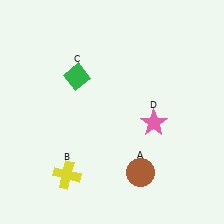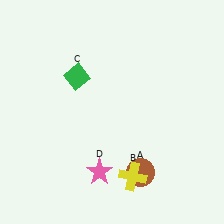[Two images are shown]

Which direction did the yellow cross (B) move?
The yellow cross (B) moved right.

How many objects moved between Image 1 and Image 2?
2 objects moved between the two images.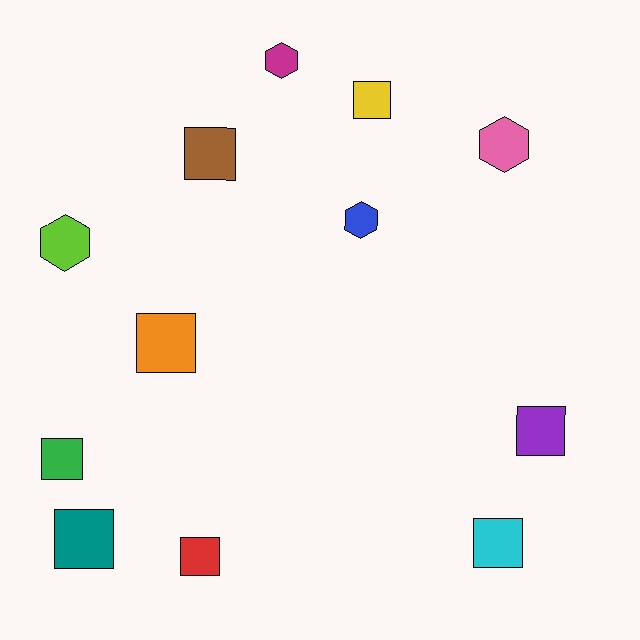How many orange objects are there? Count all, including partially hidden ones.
There is 1 orange object.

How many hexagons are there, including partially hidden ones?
There are 4 hexagons.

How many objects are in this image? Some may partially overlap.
There are 12 objects.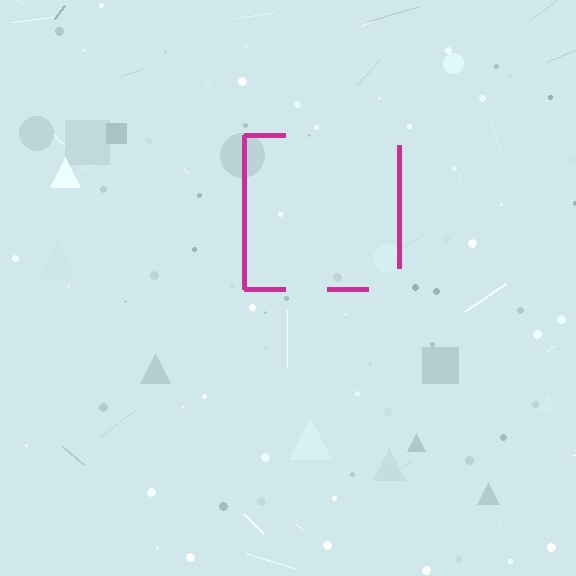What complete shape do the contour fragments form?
The contour fragments form a square.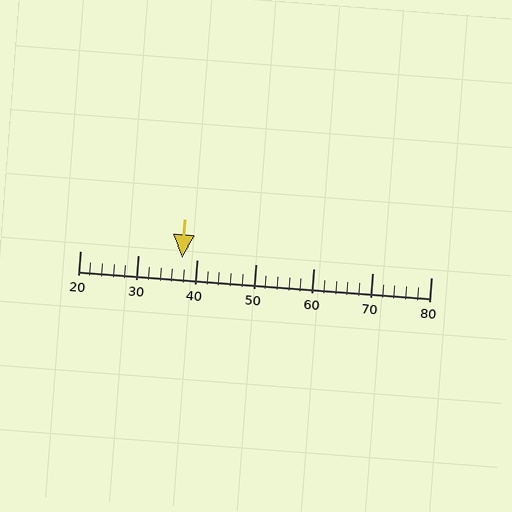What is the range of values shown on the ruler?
The ruler shows values from 20 to 80.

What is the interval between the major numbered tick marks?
The major tick marks are spaced 10 units apart.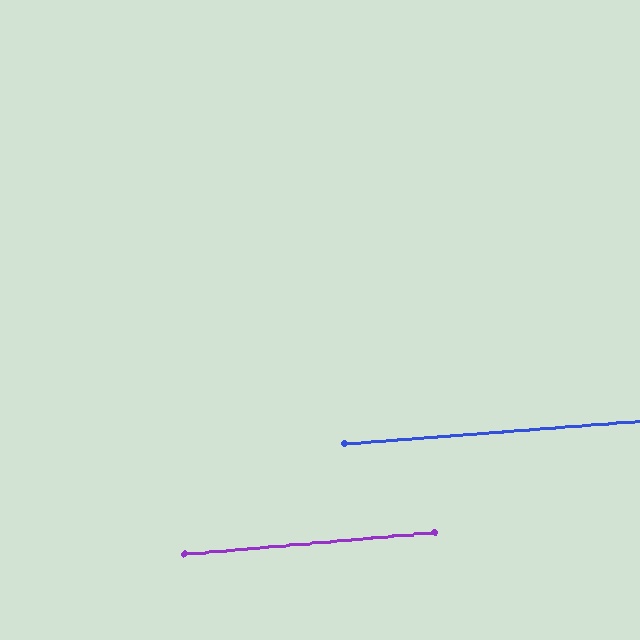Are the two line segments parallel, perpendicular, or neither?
Parallel — their directions differ by only 0.5°.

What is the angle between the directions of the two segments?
Approximately 0 degrees.